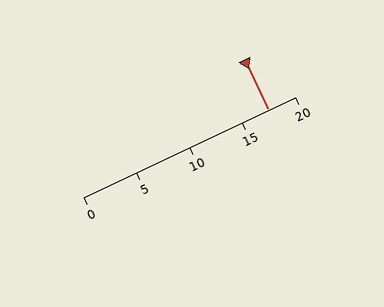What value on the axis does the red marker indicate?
The marker indicates approximately 17.5.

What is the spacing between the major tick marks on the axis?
The major ticks are spaced 5 apart.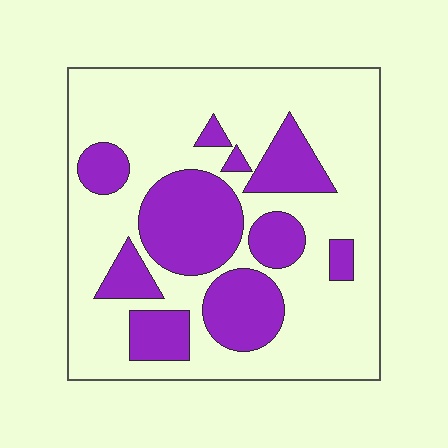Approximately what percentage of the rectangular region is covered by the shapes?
Approximately 30%.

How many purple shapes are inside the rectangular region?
10.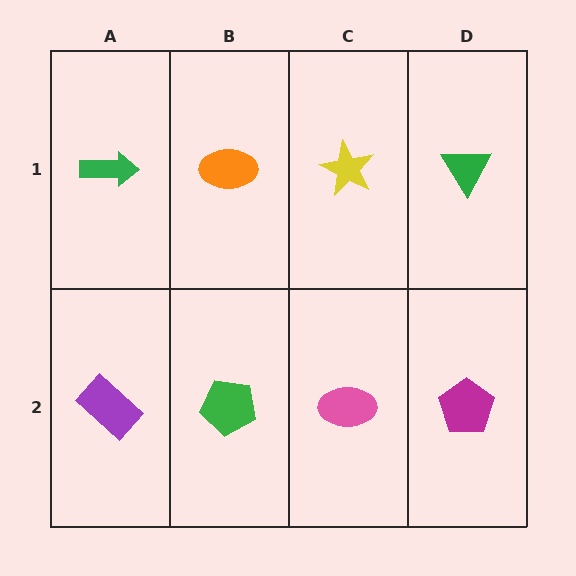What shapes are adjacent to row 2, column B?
An orange ellipse (row 1, column B), a purple rectangle (row 2, column A), a pink ellipse (row 2, column C).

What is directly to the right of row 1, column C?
A green triangle.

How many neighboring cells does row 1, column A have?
2.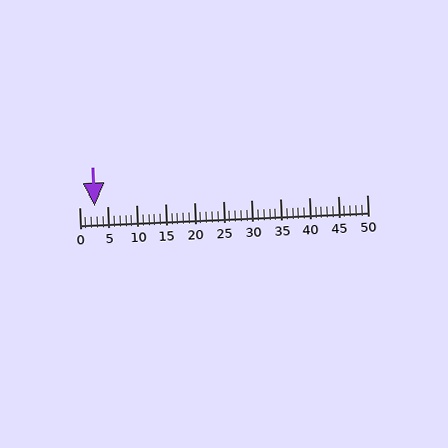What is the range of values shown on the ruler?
The ruler shows values from 0 to 50.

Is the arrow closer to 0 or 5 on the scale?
The arrow is closer to 5.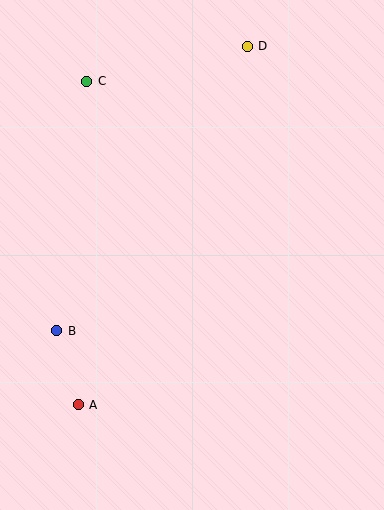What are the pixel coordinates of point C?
Point C is at (87, 81).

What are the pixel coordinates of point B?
Point B is at (57, 331).